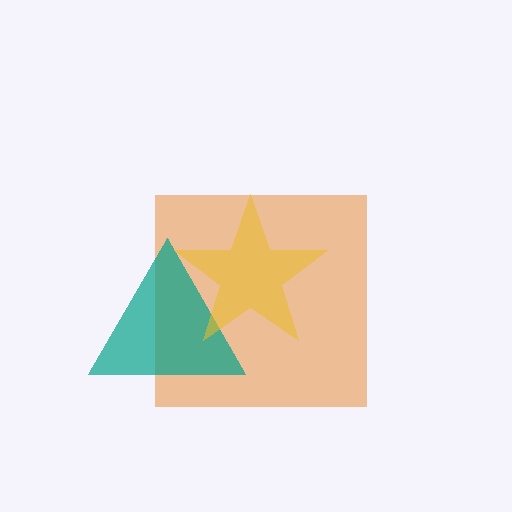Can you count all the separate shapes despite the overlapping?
Yes, there are 3 separate shapes.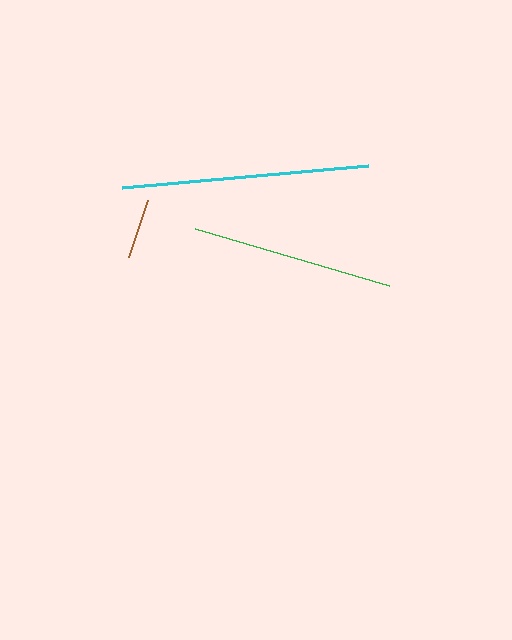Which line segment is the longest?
The cyan line is the longest at approximately 247 pixels.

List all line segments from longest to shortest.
From longest to shortest: cyan, green, brown.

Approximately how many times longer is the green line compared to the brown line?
The green line is approximately 3.3 times the length of the brown line.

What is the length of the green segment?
The green segment is approximately 202 pixels long.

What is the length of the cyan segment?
The cyan segment is approximately 247 pixels long.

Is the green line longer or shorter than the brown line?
The green line is longer than the brown line.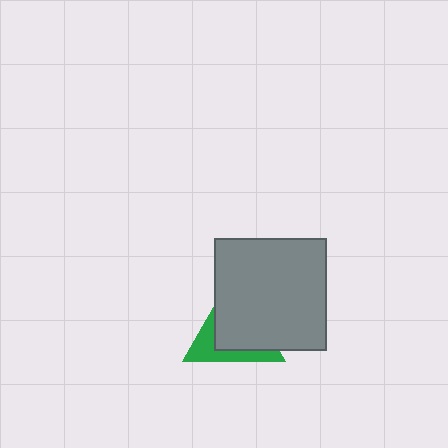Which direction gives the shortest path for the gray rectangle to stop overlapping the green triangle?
Moving toward the upper-right gives the shortest separation.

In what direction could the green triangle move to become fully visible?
The green triangle could move toward the lower-left. That would shift it out from behind the gray rectangle entirely.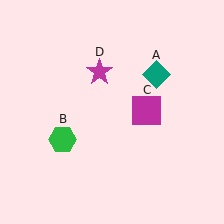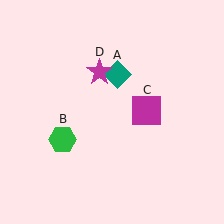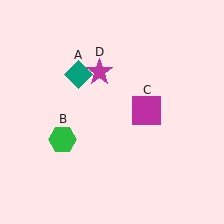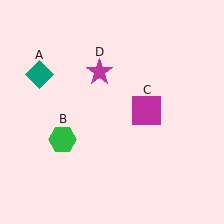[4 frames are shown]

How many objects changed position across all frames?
1 object changed position: teal diamond (object A).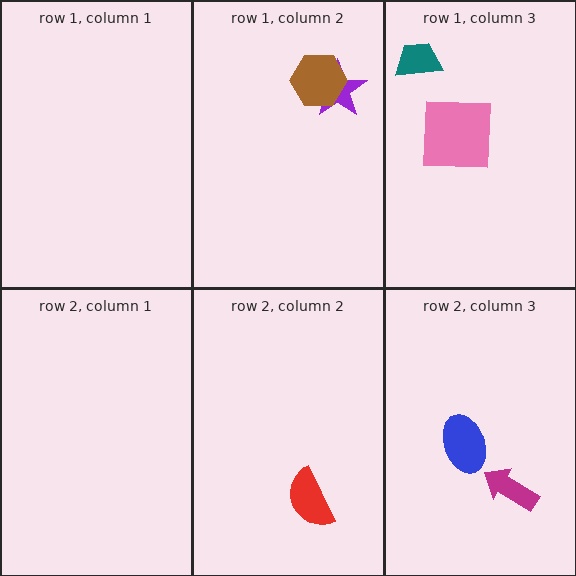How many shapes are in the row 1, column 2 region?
2.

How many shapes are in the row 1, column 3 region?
2.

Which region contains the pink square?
The row 1, column 3 region.